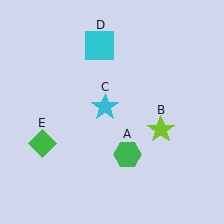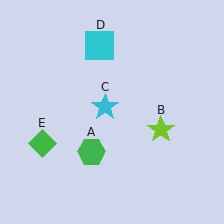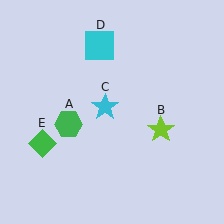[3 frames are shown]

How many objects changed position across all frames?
1 object changed position: green hexagon (object A).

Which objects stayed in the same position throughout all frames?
Lime star (object B) and cyan star (object C) and cyan square (object D) and green diamond (object E) remained stationary.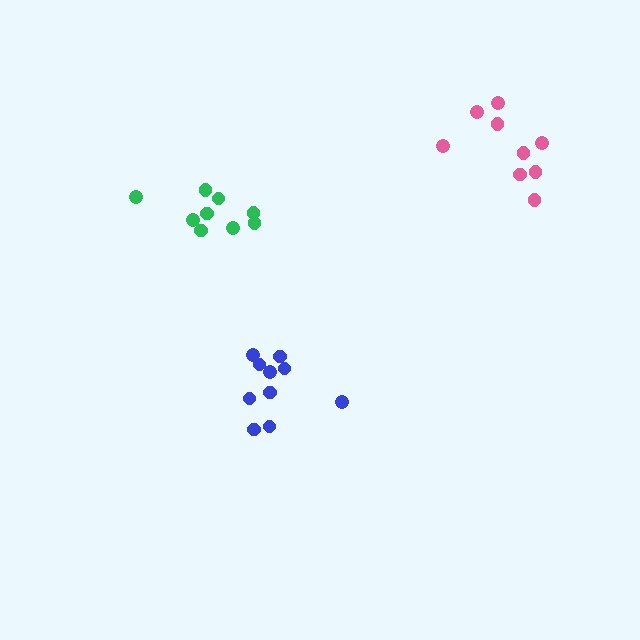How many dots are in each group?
Group 1: 10 dots, Group 2: 9 dots, Group 3: 9 dots (28 total).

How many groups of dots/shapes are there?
There are 3 groups.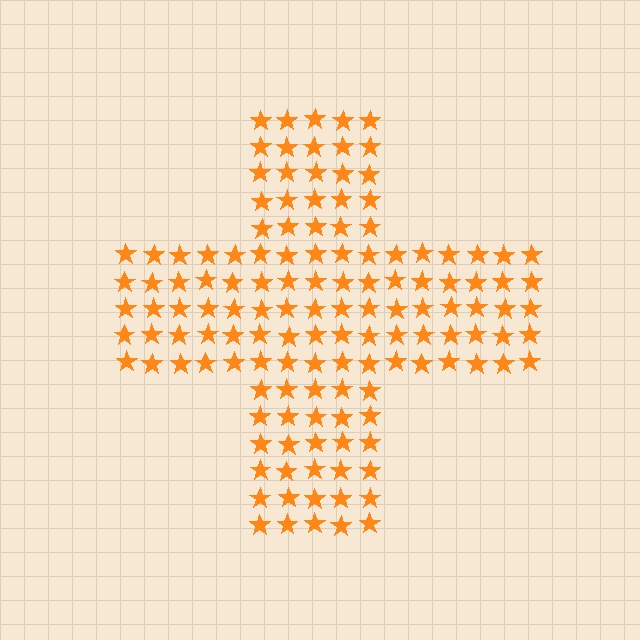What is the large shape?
The large shape is a cross.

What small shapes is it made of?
It is made of small stars.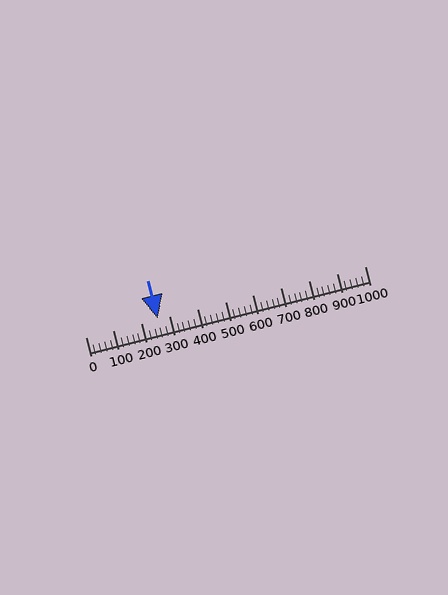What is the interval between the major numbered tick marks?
The major tick marks are spaced 100 units apart.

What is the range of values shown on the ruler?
The ruler shows values from 0 to 1000.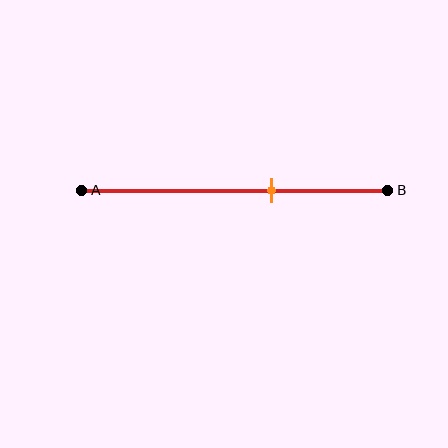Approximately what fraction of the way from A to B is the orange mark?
The orange mark is approximately 60% of the way from A to B.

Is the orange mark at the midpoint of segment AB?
No, the mark is at about 60% from A, not at the 50% midpoint.